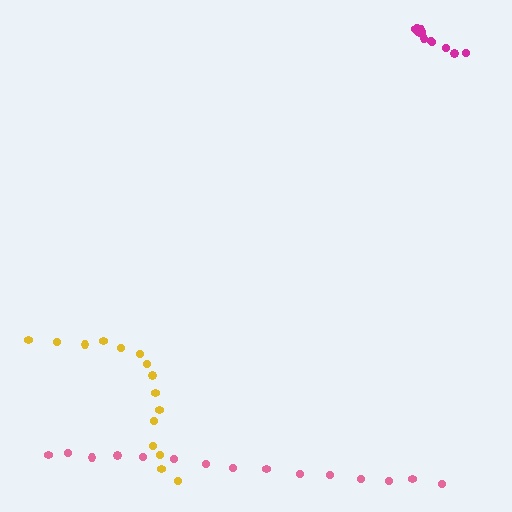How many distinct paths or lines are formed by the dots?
There are 3 distinct paths.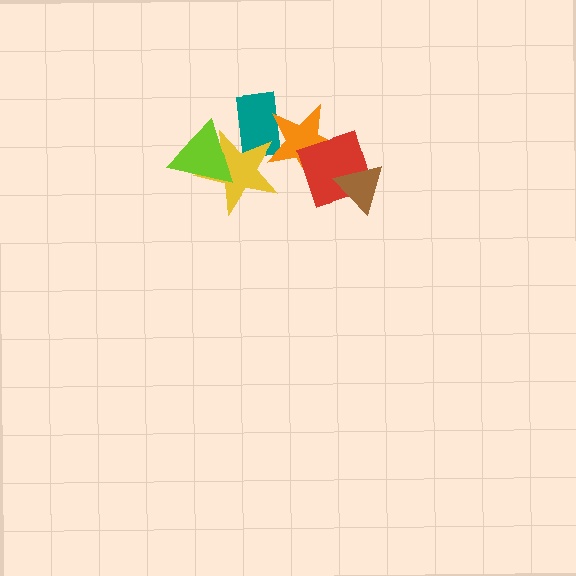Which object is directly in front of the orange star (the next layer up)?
The red diamond is directly in front of the orange star.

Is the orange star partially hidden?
Yes, it is partially covered by another shape.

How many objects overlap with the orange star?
3 objects overlap with the orange star.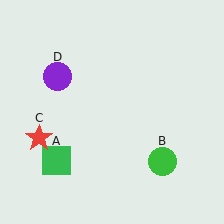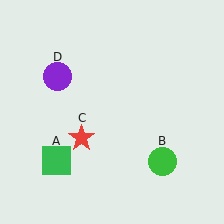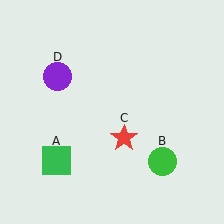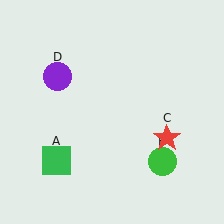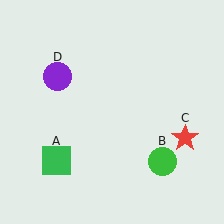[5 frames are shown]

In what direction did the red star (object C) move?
The red star (object C) moved right.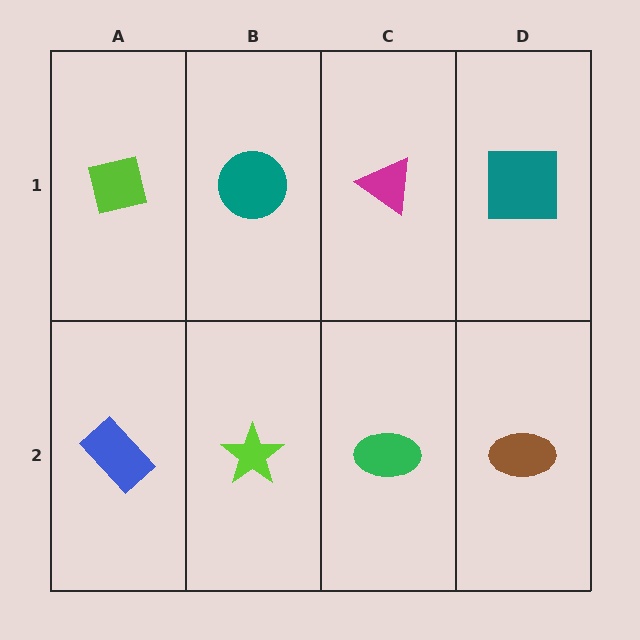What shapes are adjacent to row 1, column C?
A green ellipse (row 2, column C), a teal circle (row 1, column B), a teal square (row 1, column D).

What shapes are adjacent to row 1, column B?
A lime star (row 2, column B), a lime square (row 1, column A), a magenta triangle (row 1, column C).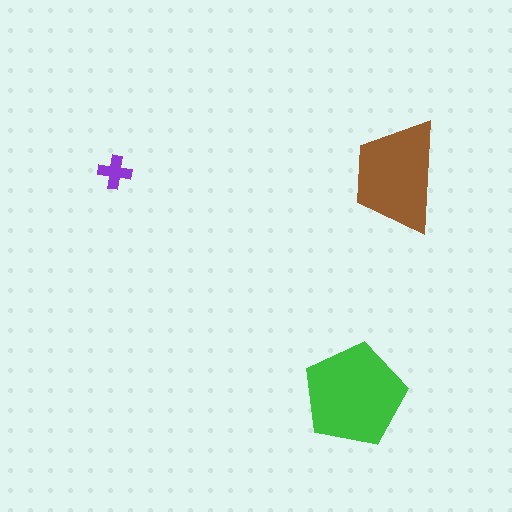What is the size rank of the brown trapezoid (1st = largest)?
2nd.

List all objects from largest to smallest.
The green pentagon, the brown trapezoid, the purple cross.